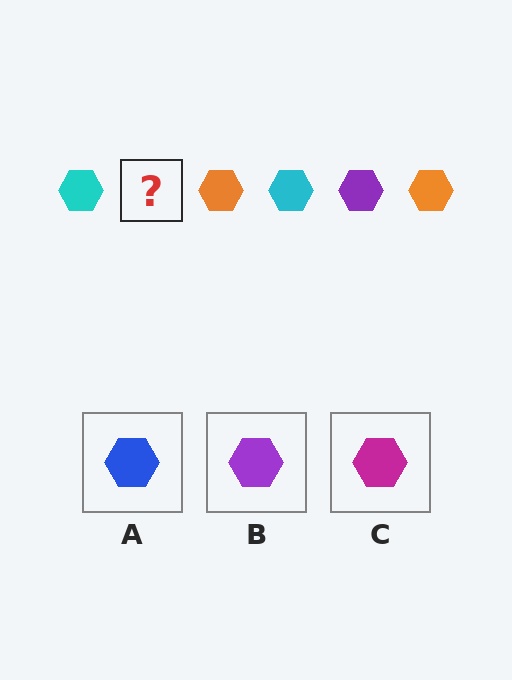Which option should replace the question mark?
Option B.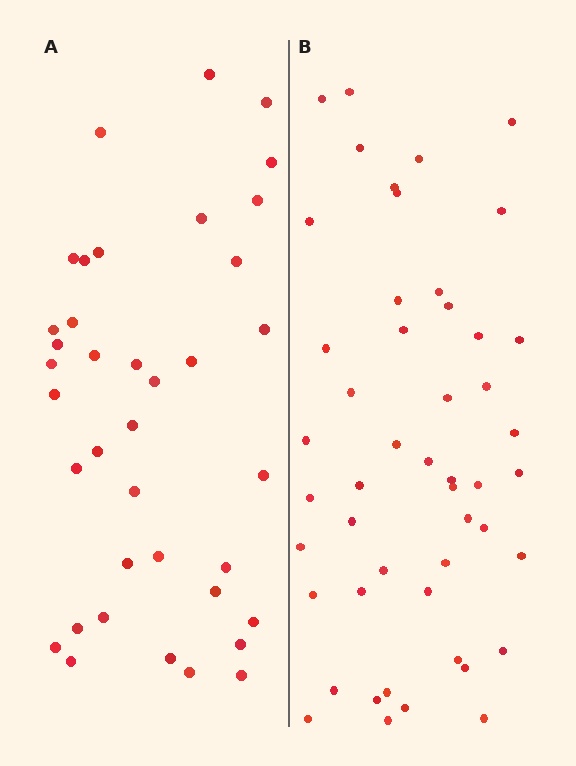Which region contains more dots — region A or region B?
Region B (the right region) has more dots.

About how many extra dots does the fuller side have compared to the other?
Region B has roughly 12 or so more dots than region A.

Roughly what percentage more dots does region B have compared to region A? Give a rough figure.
About 30% more.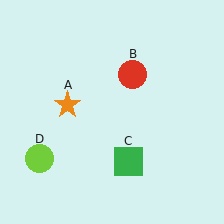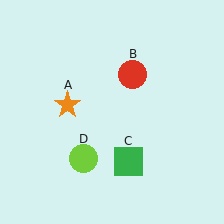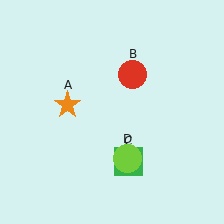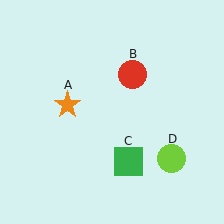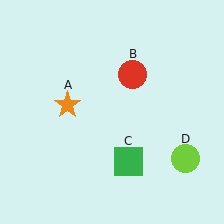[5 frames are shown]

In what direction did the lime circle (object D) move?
The lime circle (object D) moved right.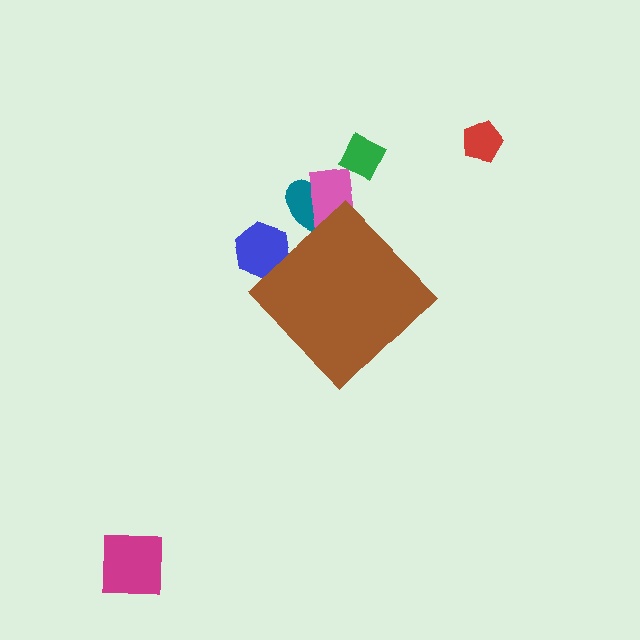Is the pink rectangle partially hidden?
Yes, the pink rectangle is partially hidden behind the brown diamond.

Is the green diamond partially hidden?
No, the green diamond is fully visible.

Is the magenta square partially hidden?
No, the magenta square is fully visible.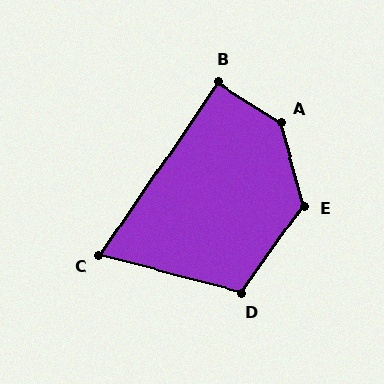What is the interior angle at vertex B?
Approximately 92 degrees (approximately right).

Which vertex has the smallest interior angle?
C, at approximately 70 degrees.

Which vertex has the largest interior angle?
A, at approximately 138 degrees.